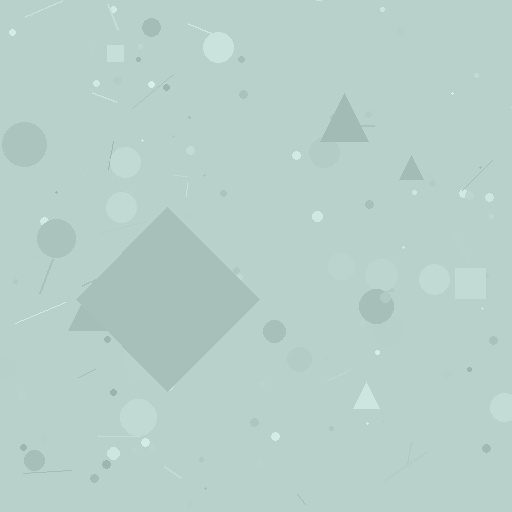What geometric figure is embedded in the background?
A diamond is embedded in the background.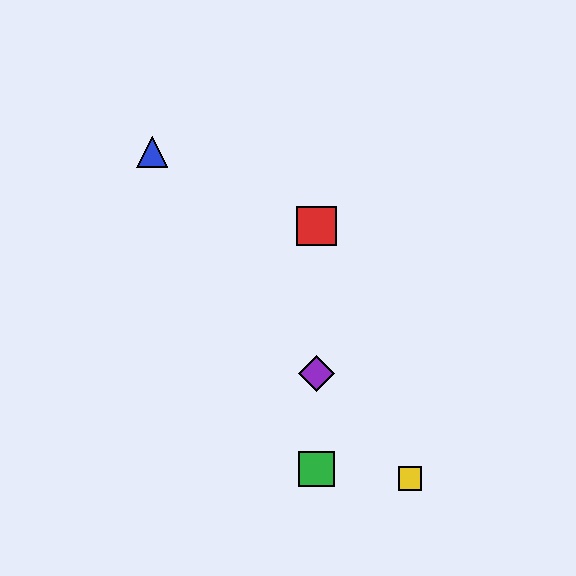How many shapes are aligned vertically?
3 shapes (the red square, the green square, the purple diamond) are aligned vertically.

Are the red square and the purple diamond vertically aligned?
Yes, both are at x≈317.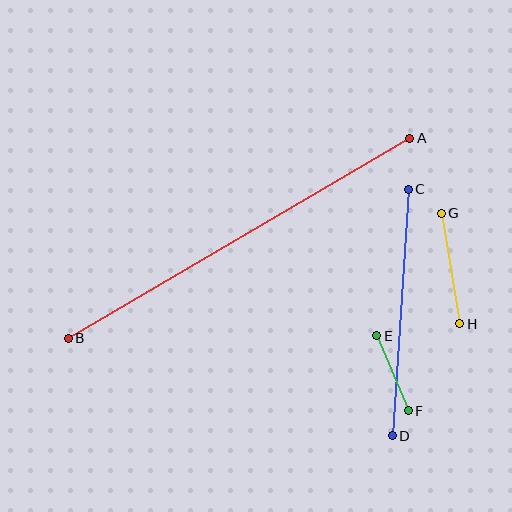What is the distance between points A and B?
The distance is approximately 396 pixels.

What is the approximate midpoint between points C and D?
The midpoint is at approximately (400, 312) pixels.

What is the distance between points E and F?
The distance is approximately 81 pixels.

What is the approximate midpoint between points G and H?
The midpoint is at approximately (451, 268) pixels.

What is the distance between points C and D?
The distance is approximately 247 pixels.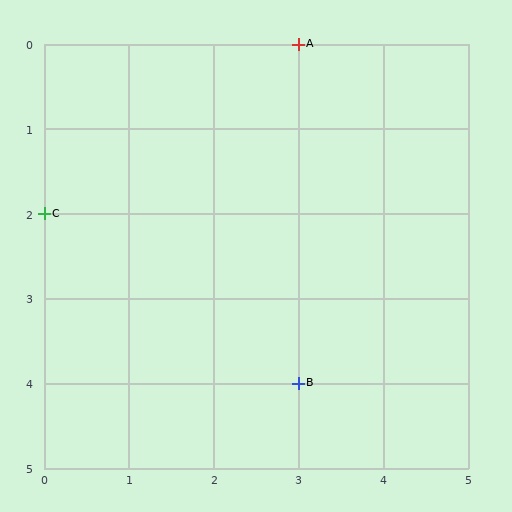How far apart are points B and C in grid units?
Points B and C are 3 columns and 2 rows apart (about 3.6 grid units diagonally).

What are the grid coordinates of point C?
Point C is at grid coordinates (0, 2).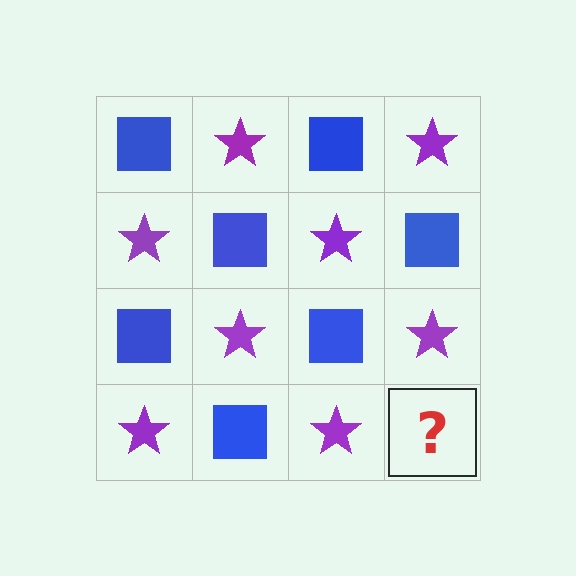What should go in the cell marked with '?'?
The missing cell should contain a blue square.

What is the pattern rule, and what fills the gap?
The rule is that it alternates blue square and purple star in a checkerboard pattern. The gap should be filled with a blue square.